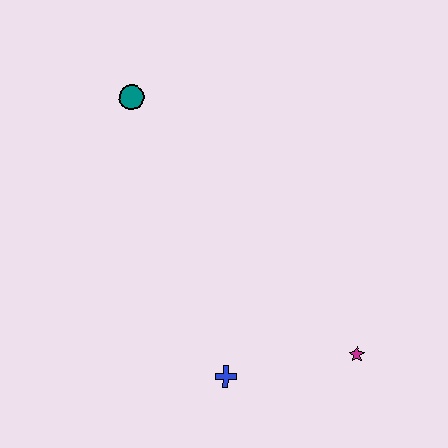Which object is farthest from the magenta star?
The teal circle is farthest from the magenta star.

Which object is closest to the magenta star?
The blue cross is closest to the magenta star.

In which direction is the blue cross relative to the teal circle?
The blue cross is below the teal circle.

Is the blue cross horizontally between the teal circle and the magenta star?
Yes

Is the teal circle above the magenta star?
Yes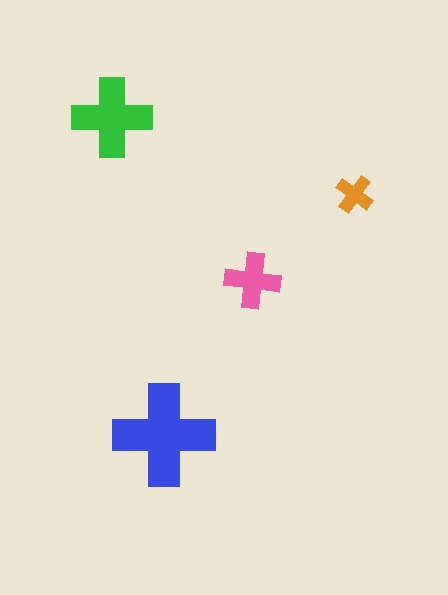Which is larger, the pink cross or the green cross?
The green one.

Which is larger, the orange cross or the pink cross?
The pink one.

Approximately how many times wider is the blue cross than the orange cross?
About 2.5 times wider.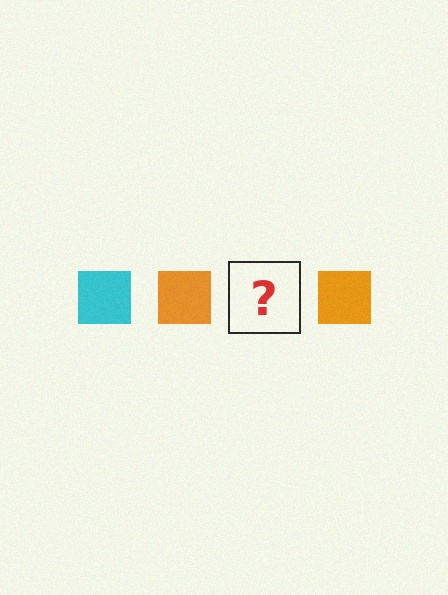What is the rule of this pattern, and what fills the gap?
The rule is that the pattern cycles through cyan, orange squares. The gap should be filled with a cyan square.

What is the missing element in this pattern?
The missing element is a cyan square.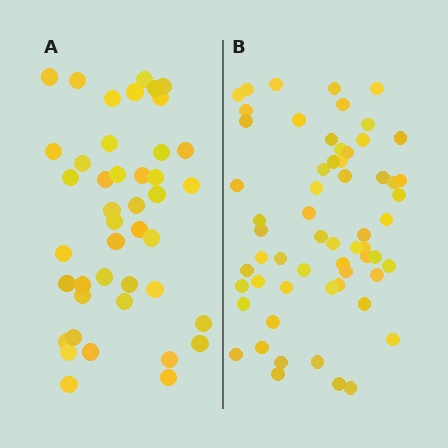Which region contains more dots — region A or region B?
Region B (the right region) has more dots.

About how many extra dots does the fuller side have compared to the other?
Region B has approximately 15 more dots than region A.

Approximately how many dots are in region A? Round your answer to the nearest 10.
About 40 dots. (The exact count is 43, which rounds to 40.)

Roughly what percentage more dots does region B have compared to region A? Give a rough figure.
About 40% more.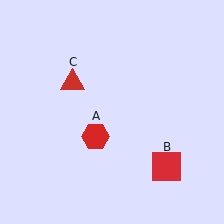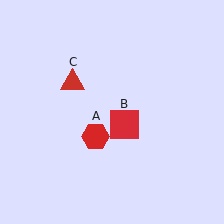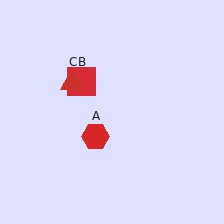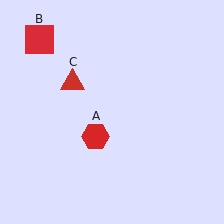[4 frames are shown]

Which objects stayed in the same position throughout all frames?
Red hexagon (object A) and red triangle (object C) remained stationary.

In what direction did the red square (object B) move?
The red square (object B) moved up and to the left.